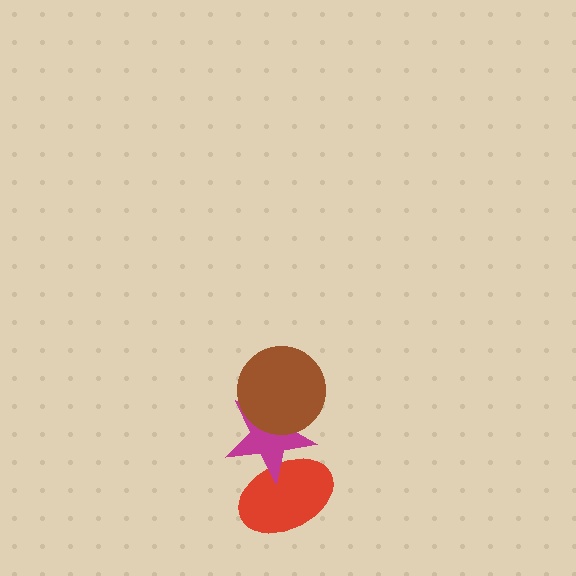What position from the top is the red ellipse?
The red ellipse is 3rd from the top.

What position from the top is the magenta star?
The magenta star is 2nd from the top.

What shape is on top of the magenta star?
The brown circle is on top of the magenta star.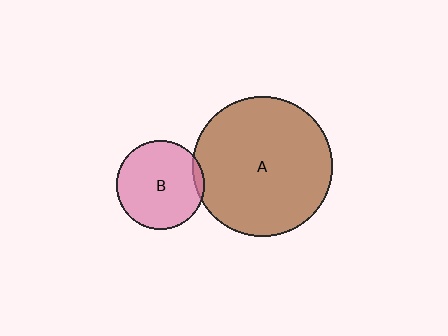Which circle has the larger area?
Circle A (brown).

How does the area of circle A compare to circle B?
Approximately 2.5 times.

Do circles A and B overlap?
Yes.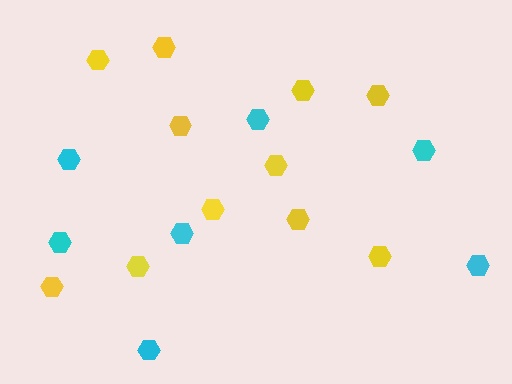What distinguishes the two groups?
There are 2 groups: one group of yellow hexagons (11) and one group of cyan hexagons (7).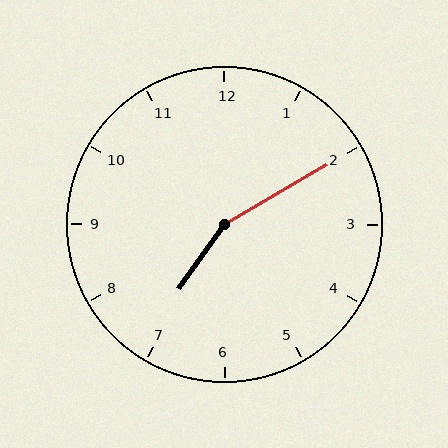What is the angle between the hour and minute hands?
Approximately 155 degrees.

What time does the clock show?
7:10.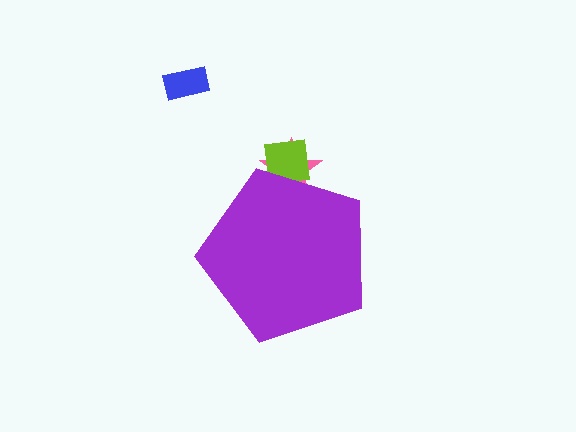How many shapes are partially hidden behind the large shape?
2 shapes are partially hidden.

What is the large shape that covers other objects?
A purple pentagon.